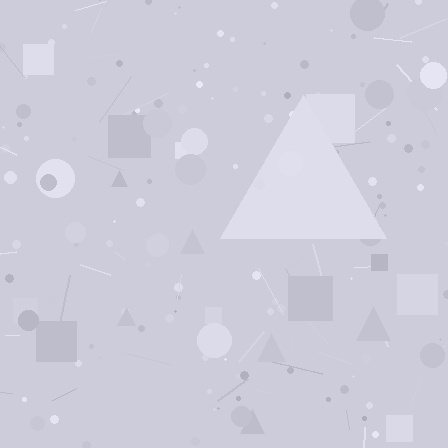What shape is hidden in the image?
A triangle is hidden in the image.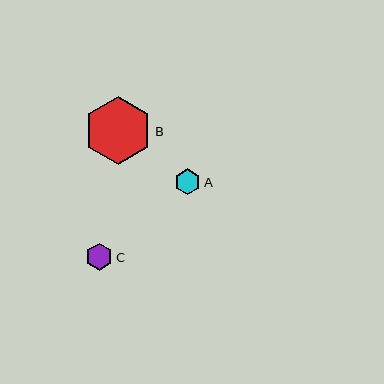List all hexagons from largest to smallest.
From largest to smallest: B, C, A.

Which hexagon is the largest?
Hexagon B is the largest with a size of approximately 68 pixels.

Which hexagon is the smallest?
Hexagon A is the smallest with a size of approximately 26 pixels.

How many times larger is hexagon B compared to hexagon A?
Hexagon B is approximately 2.6 times the size of hexagon A.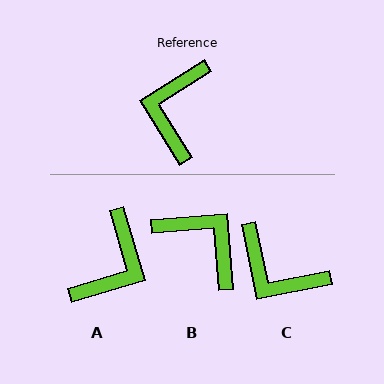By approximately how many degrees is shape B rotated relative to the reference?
Approximately 118 degrees clockwise.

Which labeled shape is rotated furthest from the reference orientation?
A, about 165 degrees away.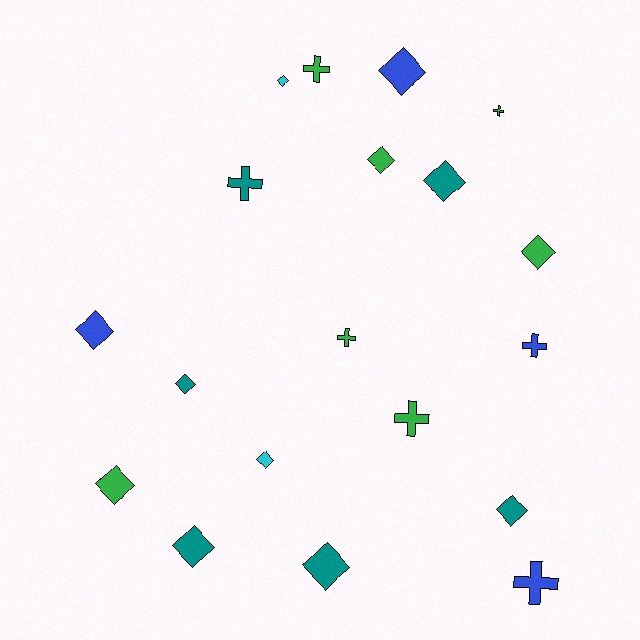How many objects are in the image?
There are 19 objects.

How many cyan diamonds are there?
There are 2 cyan diamonds.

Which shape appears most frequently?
Diamond, with 12 objects.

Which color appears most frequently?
Green, with 7 objects.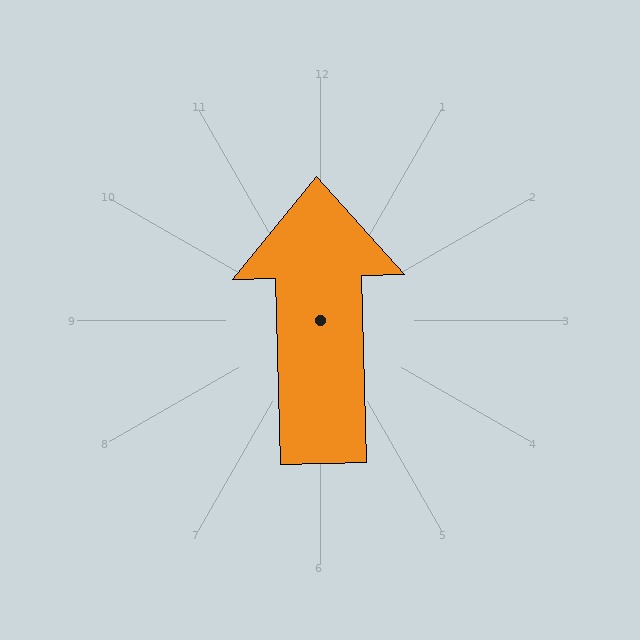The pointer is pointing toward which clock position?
Roughly 12 o'clock.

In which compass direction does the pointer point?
North.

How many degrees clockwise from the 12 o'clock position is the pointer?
Approximately 359 degrees.